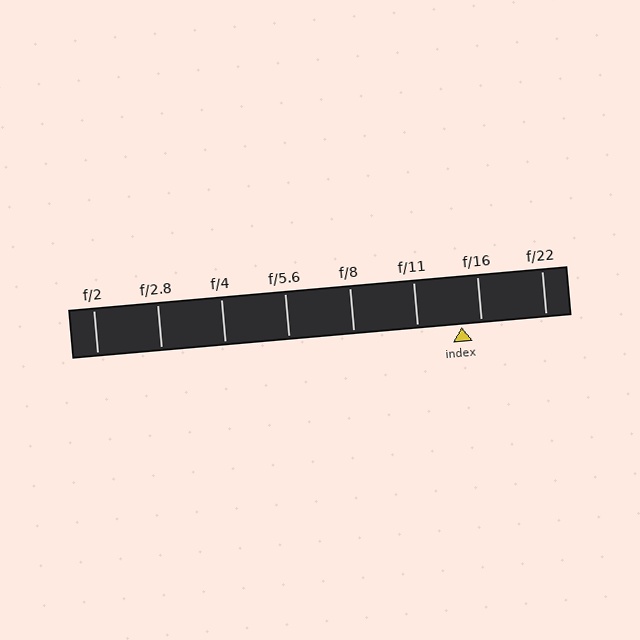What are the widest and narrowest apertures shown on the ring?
The widest aperture shown is f/2 and the narrowest is f/22.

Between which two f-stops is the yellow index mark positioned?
The index mark is between f/11 and f/16.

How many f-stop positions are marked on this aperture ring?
There are 8 f-stop positions marked.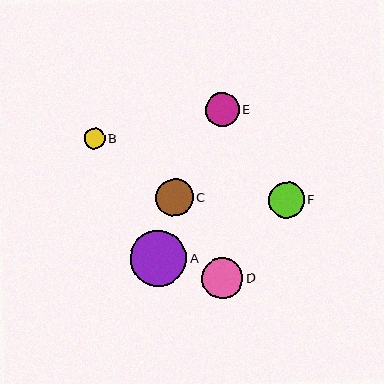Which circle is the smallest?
Circle B is the smallest with a size of approximately 21 pixels.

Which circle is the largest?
Circle A is the largest with a size of approximately 56 pixels.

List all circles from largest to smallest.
From largest to smallest: A, D, C, F, E, B.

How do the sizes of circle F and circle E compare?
Circle F and circle E are approximately the same size.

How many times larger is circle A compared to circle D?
Circle A is approximately 1.4 times the size of circle D.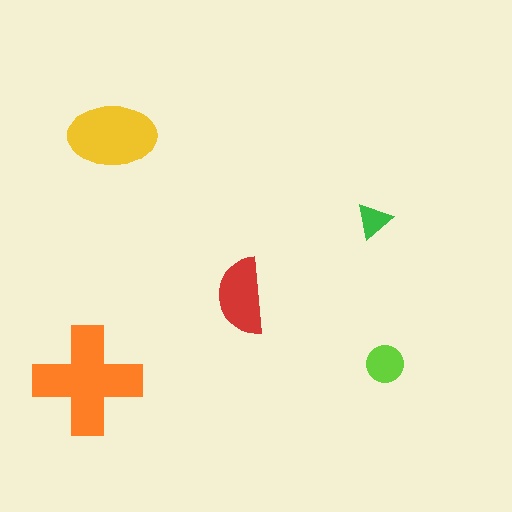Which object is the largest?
The orange cross.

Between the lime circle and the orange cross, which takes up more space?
The orange cross.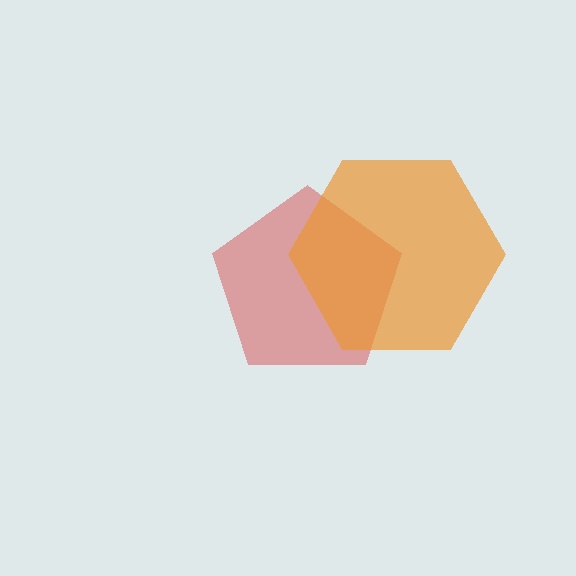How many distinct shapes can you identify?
There are 2 distinct shapes: a red pentagon, an orange hexagon.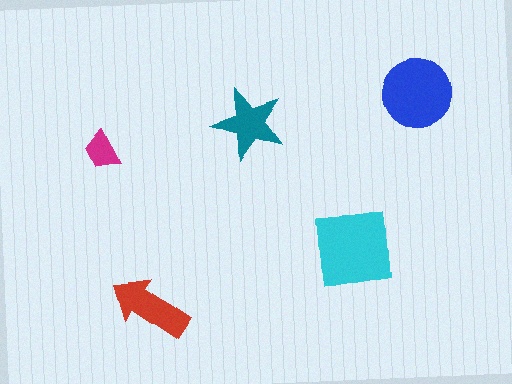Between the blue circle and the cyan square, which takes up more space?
The cyan square.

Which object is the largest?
The cyan square.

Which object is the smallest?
The magenta trapezoid.